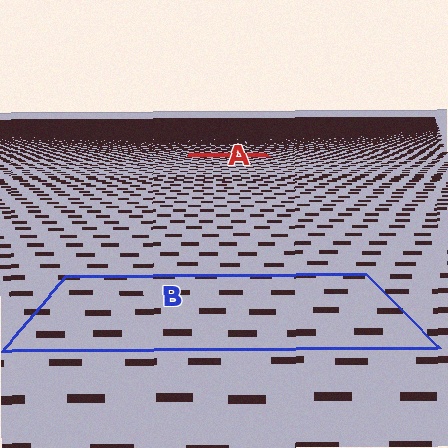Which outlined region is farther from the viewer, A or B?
Region A is farther from the viewer — the texture elements inside it appear smaller and more densely packed.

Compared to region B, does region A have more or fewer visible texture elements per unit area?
Region A has more texture elements per unit area — they are packed more densely because it is farther away.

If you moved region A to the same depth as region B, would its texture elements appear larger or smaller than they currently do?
They would appear larger. At a closer depth, the same texture elements are projected at a bigger on-screen size.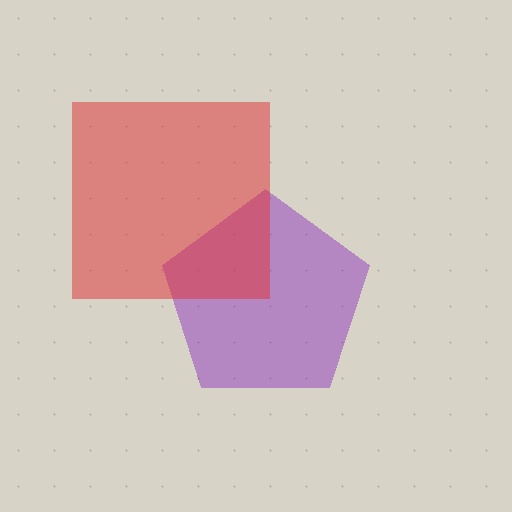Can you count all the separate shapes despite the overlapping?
Yes, there are 2 separate shapes.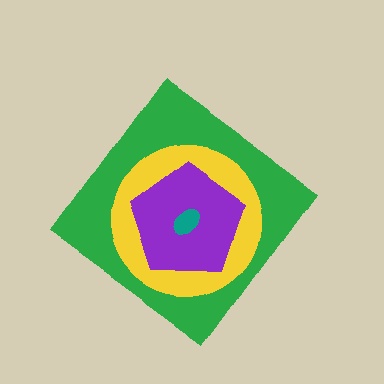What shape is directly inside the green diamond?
The yellow circle.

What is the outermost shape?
The green diamond.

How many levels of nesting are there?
4.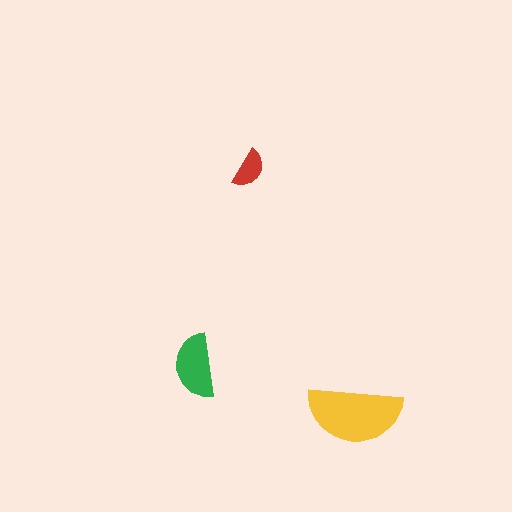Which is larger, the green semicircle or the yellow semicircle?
The yellow one.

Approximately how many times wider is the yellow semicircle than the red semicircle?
About 2.5 times wider.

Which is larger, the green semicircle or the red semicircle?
The green one.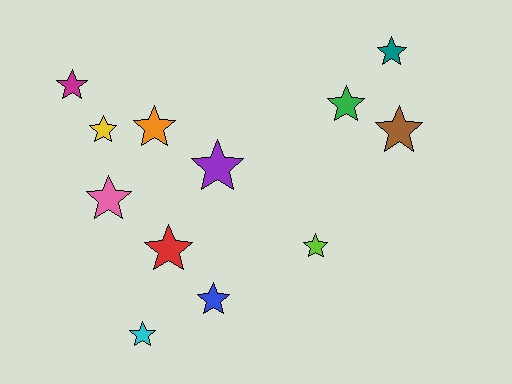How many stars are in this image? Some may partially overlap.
There are 12 stars.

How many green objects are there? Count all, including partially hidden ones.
There is 1 green object.